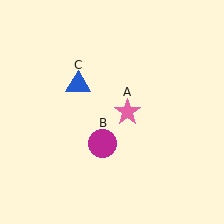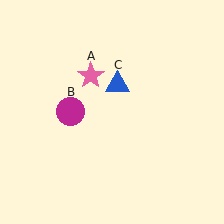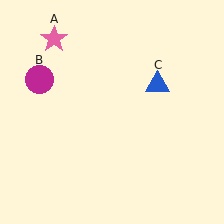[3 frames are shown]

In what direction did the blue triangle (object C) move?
The blue triangle (object C) moved right.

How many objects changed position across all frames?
3 objects changed position: pink star (object A), magenta circle (object B), blue triangle (object C).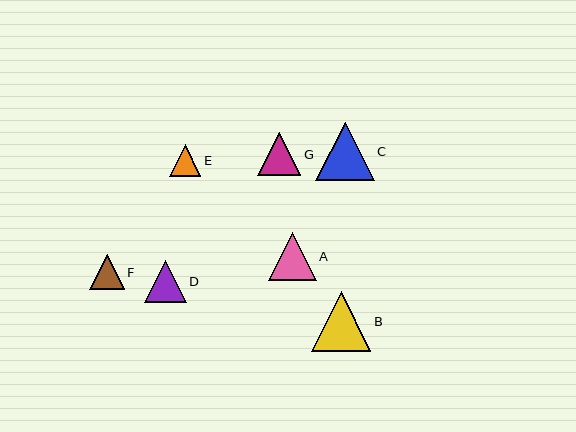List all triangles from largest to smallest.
From largest to smallest: B, C, A, G, D, F, E.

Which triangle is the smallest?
Triangle E is the smallest with a size of approximately 31 pixels.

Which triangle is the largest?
Triangle B is the largest with a size of approximately 60 pixels.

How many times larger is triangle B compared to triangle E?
Triangle B is approximately 1.9 times the size of triangle E.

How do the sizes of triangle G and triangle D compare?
Triangle G and triangle D are approximately the same size.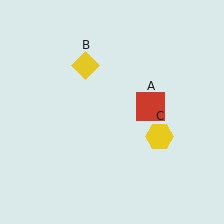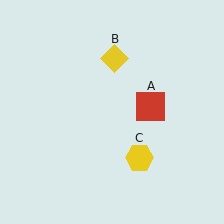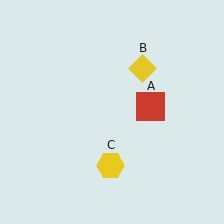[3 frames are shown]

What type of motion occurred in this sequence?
The yellow diamond (object B), yellow hexagon (object C) rotated clockwise around the center of the scene.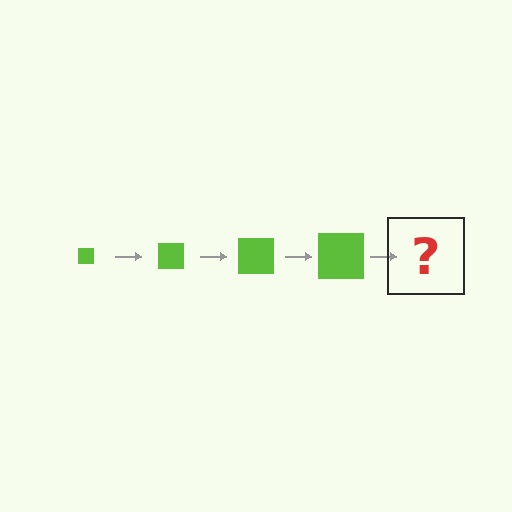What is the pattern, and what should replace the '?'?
The pattern is that the square gets progressively larger each step. The '?' should be a lime square, larger than the previous one.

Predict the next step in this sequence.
The next step is a lime square, larger than the previous one.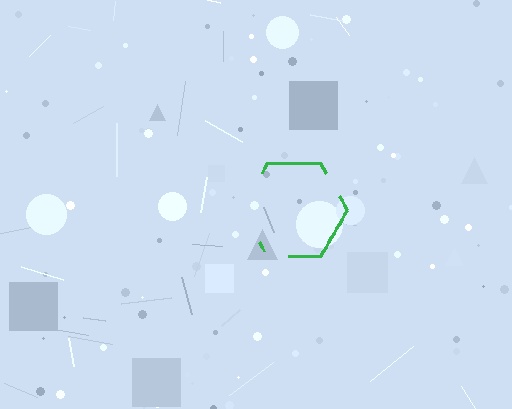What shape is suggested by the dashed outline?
The dashed outline suggests a hexagon.